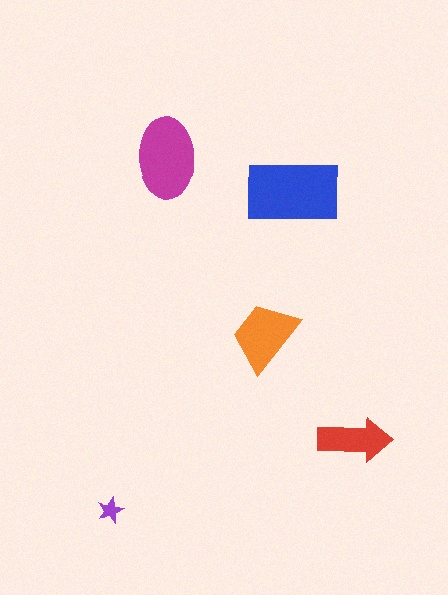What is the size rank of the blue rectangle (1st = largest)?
1st.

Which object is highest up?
The magenta ellipse is topmost.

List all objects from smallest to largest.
The purple star, the red arrow, the orange trapezoid, the magenta ellipse, the blue rectangle.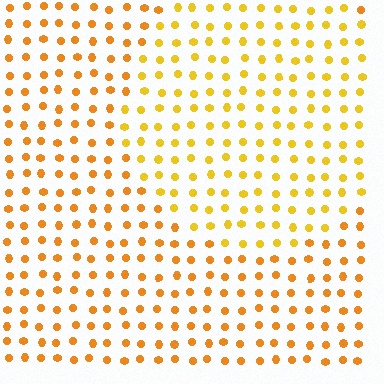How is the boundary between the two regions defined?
The boundary is defined purely by a slight shift in hue (about 19 degrees). Spacing, size, and orientation are identical on both sides.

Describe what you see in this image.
The image is filled with small orange elements in a uniform arrangement. A circle-shaped region is visible where the elements are tinted to a slightly different hue, forming a subtle color boundary.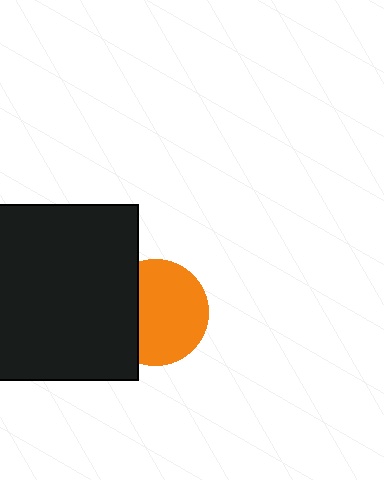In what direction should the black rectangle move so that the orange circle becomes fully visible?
The black rectangle should move left. That is the shortest direction to clear the overlap and leave the orange circle fully visible.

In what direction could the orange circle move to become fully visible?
The orange circle could move right. That would shift it out from behind the black rectangle entirely.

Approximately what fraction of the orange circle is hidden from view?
Roughly 31% of the orange circle is hidden behind the black rectangle.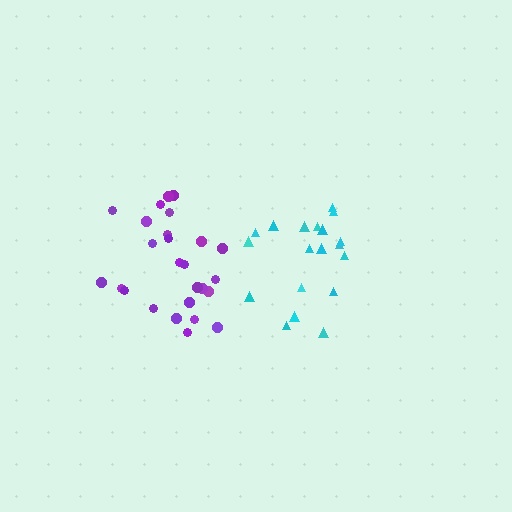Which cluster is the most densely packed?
Purple.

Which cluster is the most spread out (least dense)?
Cyan.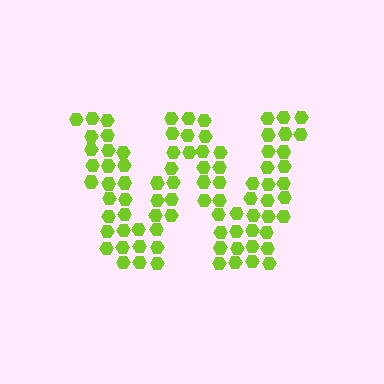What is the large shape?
The large shape is the letter W.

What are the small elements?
The small elements are hexagons.